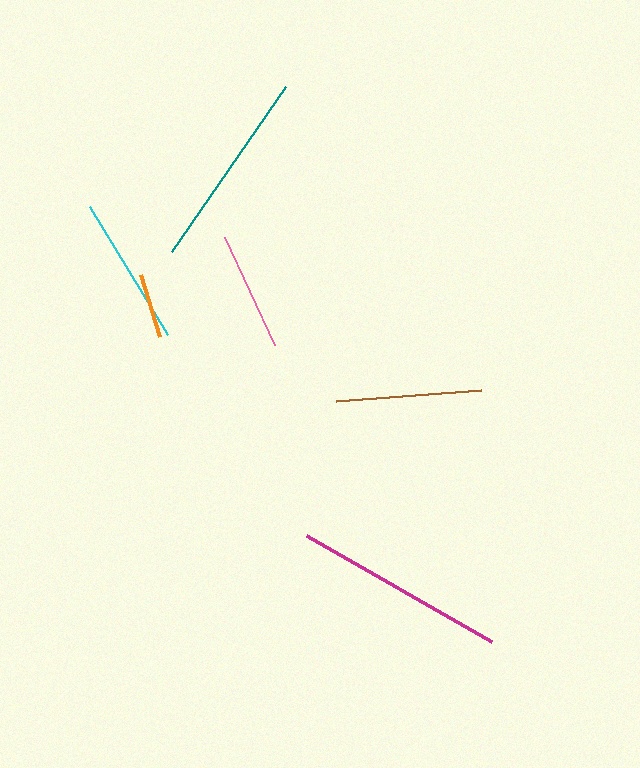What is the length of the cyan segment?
The cyan segment is approximately 150 pixels long.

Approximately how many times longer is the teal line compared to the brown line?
The teal line is approximately 1.4 times the length of the brown line.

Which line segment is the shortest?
The orange line is the shortest at approximately 65 pixels.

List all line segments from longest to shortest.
From longest to shortest: magenta, teal, cyan, brown, pink, orange.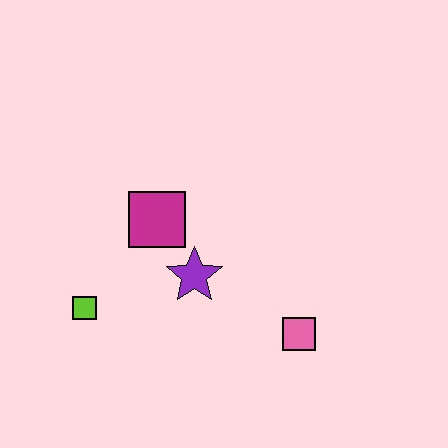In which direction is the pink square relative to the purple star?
The pink square is to the right of the purple star.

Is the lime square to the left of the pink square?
Yes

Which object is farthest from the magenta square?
The pink square is farthest from the magenta square.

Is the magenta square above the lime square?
Yes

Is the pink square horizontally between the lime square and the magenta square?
No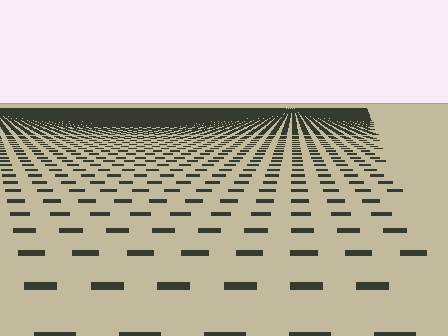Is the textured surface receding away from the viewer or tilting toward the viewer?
The surface is receding away from the viewer. Texture elements get smaller and denser toward the top.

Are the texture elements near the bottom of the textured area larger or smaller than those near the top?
Larger. Near the bottom, elements are closer to the viewer and appear at a bigger on-screen size.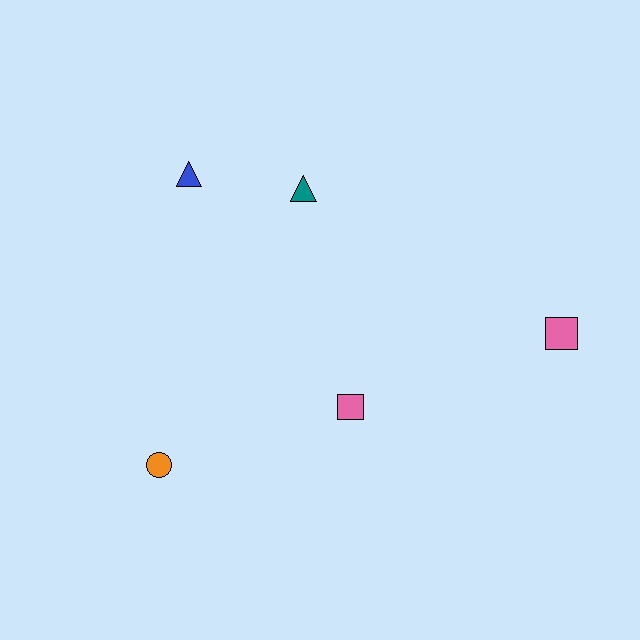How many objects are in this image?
There are 5 objects.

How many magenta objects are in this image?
There are no magenta objects.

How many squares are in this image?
There are 2 squares.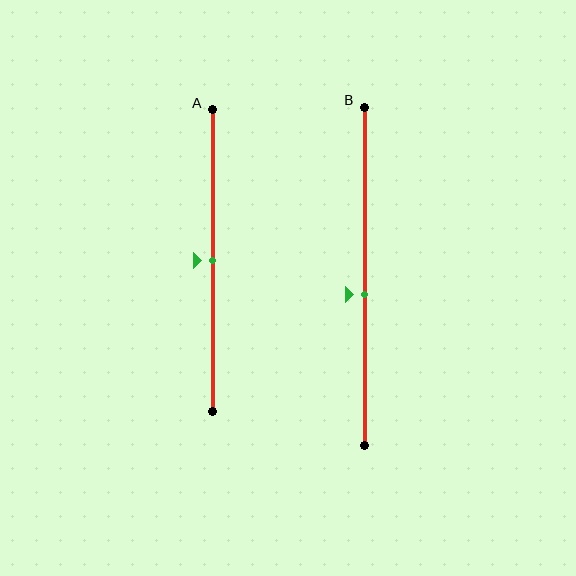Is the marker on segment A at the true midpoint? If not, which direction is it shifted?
Yes, the marker on segment A is at the true midpoint.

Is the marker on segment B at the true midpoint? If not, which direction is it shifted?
No, the marker on segment B is shifted downward by about 5% of the segment length.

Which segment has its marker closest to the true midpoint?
Segment A has its marker closest to the true midpoint.